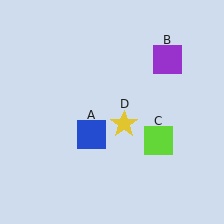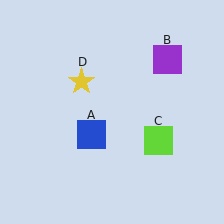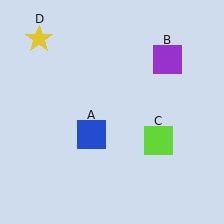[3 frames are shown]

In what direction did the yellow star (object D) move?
The yellow star (object D) moved up and to the left.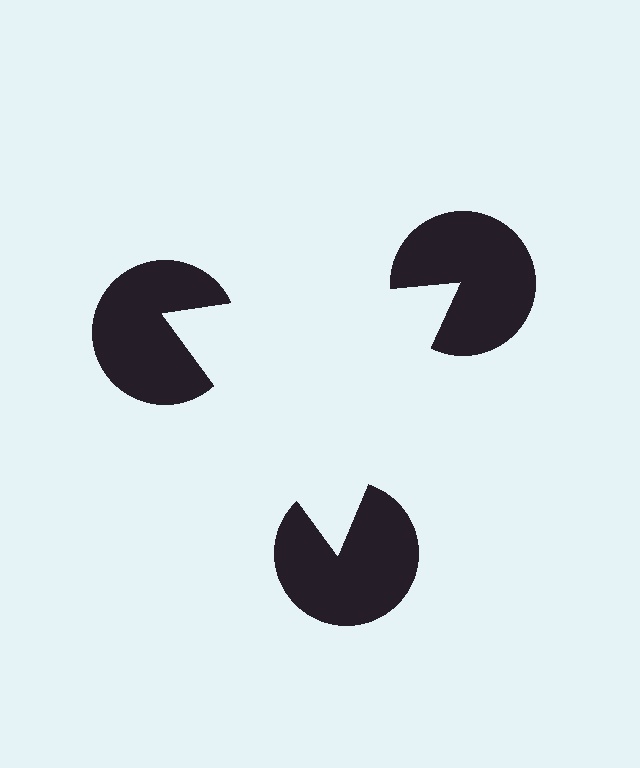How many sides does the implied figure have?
3 sides.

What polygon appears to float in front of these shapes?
An illusory triangle — its edges are inferred from the aligned wedge cuts in the pac-man discs, not physically drawn.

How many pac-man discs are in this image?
There are 3 — one at each vertex of the illusory triangle.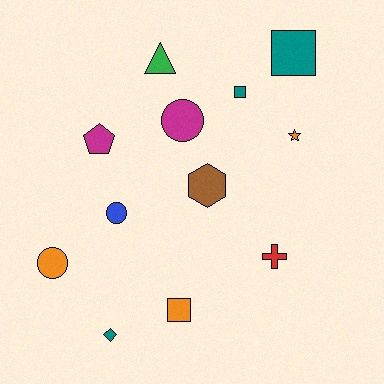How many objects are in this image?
There are 12 objects.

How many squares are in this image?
There are 3 squares.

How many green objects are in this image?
There is 1 green object.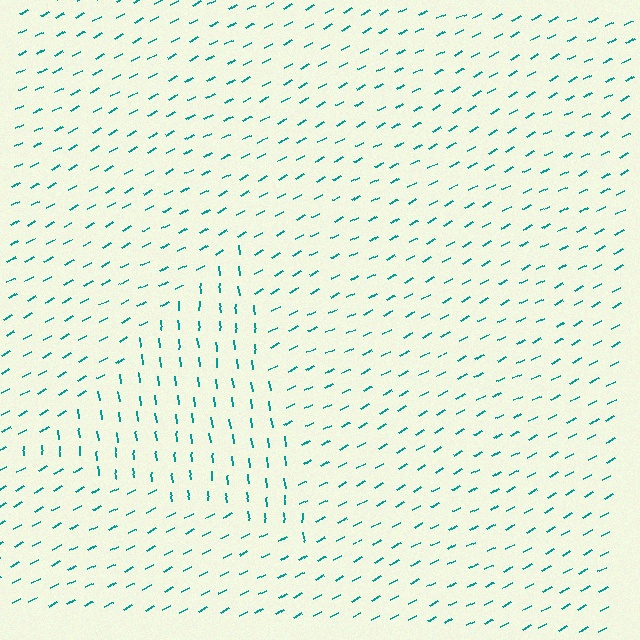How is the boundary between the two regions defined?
The boundary is defined purely by a change in line orientation (approximately 68 degrees difference). All lines are the same color and thickness.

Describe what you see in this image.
The image is filled with small teal line segments. A triangle region in the image has lines oriented differently from the surrounding lines, creating a visible texture boundary.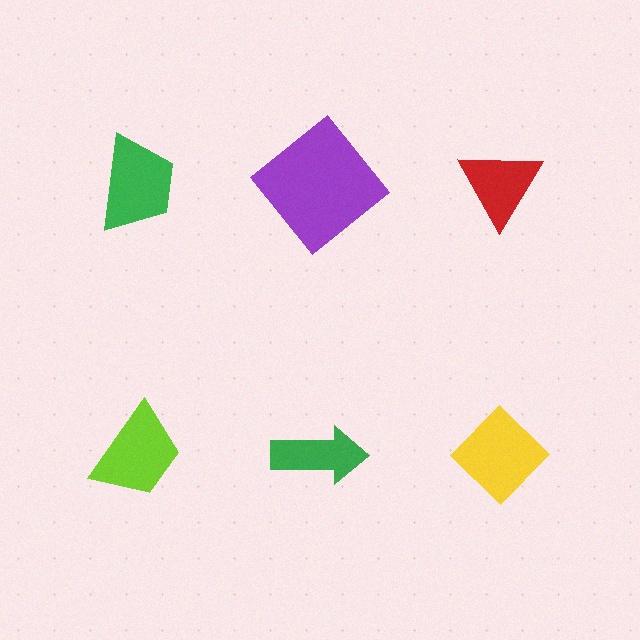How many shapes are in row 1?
3 shapes.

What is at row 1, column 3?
A red triangle.